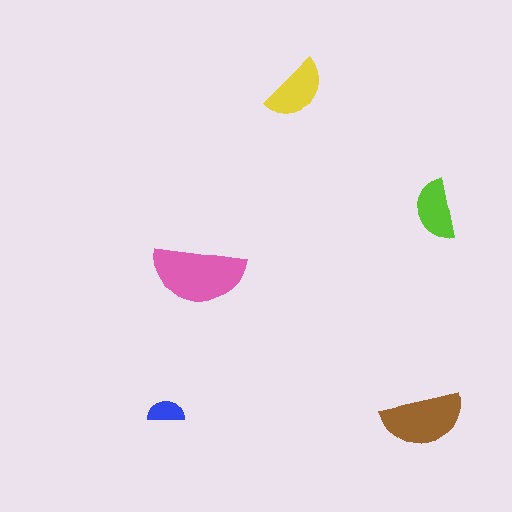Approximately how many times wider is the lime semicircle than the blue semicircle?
About 1.5 times wider.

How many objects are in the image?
There are 5 objects in the image.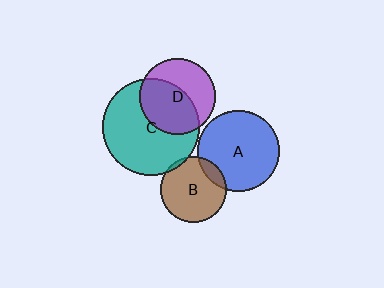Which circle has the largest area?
Circle C (teal).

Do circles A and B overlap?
Yes.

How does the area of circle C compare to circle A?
Approximately 1.4 times.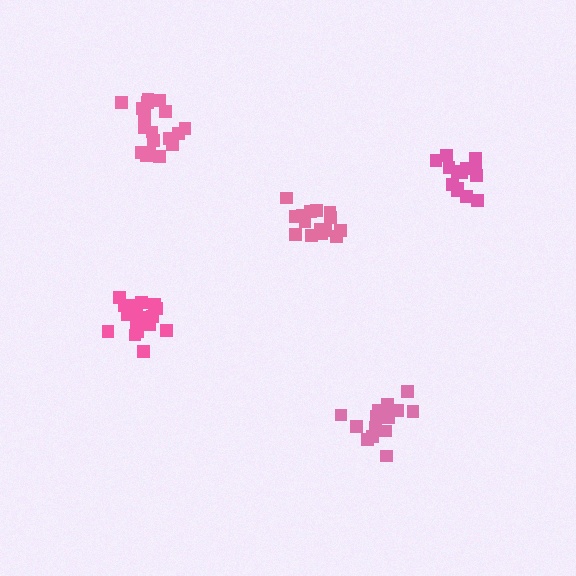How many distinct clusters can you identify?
There are 5 distinct clusters.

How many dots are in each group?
Group 1: 15 dots, Group 2: 16 dots, Group 3: 18 dots, Group 4: 20 dots, Group 5: 14 dots (83 total).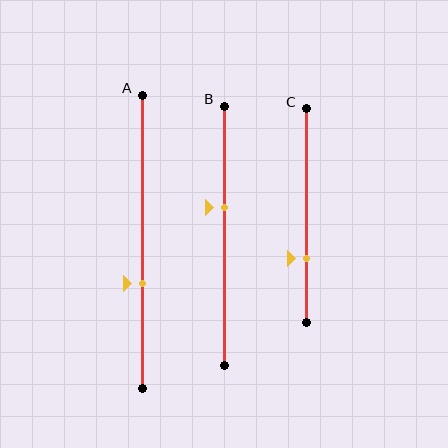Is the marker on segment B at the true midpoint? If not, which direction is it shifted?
No, the marker on segment B is shifted upward by about 11% of the segment length.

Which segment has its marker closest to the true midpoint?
Segment B has its marker closest to the true midpoint.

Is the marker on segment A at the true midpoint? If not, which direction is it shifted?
No, the marker on segment A is shifted downward by about 14% of the segment length.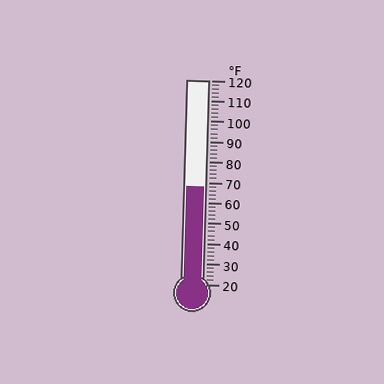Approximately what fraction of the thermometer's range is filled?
The thermometer is filled to approximately 50% of its range.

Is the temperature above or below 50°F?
The temperature is above 50°F.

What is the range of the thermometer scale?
The thermometer scale ranges from 20°F to 120°F.